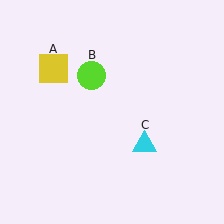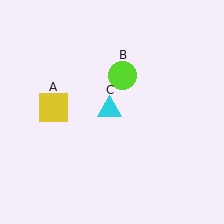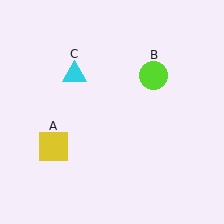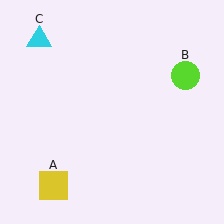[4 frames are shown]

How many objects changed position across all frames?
3 objects changed position: yellow square (object A), lime circle (object B), cyan triangle (object C).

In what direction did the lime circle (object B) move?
The lime circle (object B) moved right.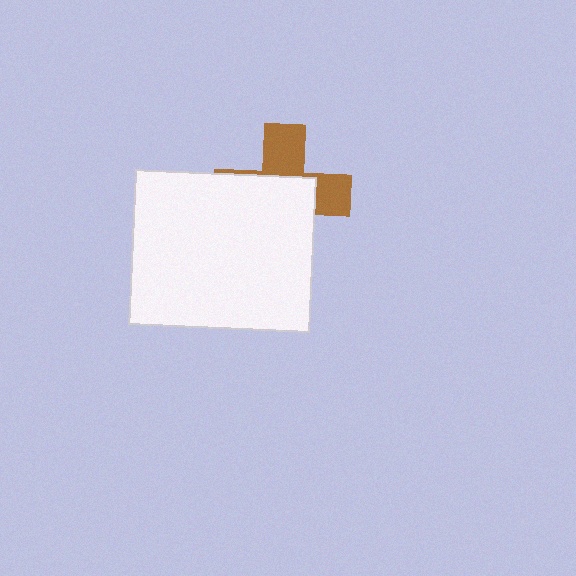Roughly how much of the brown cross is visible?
A small part of it is visible (roughly 40%).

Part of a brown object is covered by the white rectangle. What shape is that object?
It is a cross.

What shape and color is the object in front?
The object in front is a white rectangle.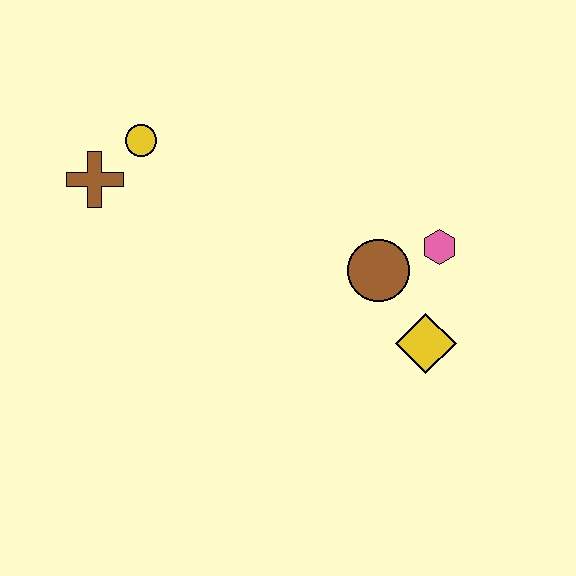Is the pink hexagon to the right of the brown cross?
Yes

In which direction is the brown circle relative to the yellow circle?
The brown circle is to the right of the yellow circle.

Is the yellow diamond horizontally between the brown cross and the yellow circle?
No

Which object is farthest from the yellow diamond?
The brown cross is farthest from the yellow diamond.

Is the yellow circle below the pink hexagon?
No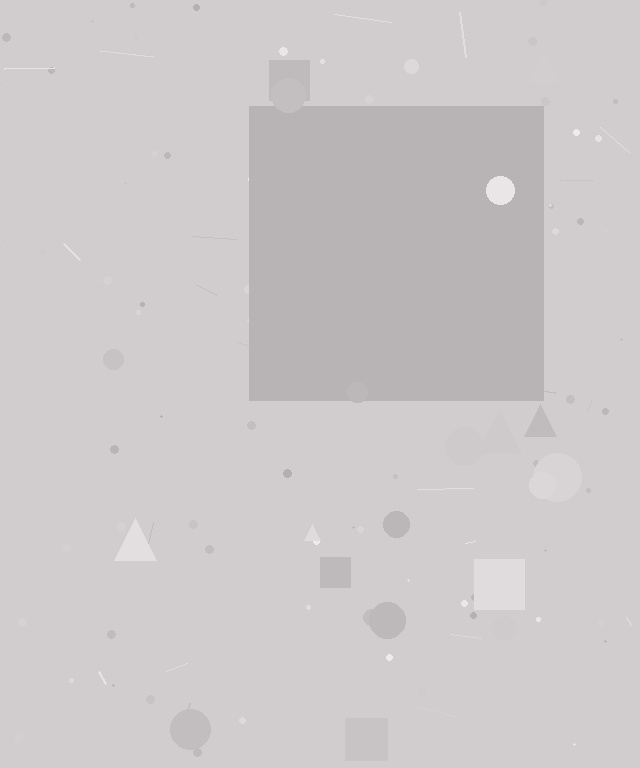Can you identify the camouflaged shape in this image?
The camouflaged shape is a square.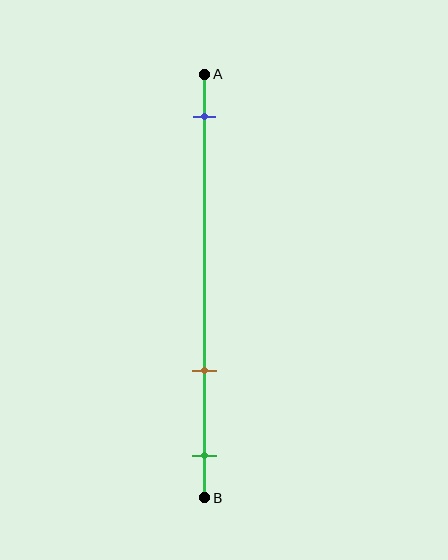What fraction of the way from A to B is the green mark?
The green mark is approximately 90% (0.9) of the way from A to B.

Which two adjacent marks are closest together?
The brown and green marks are the closest adjacent pair.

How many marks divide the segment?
There are 3 marks dividing the segment.